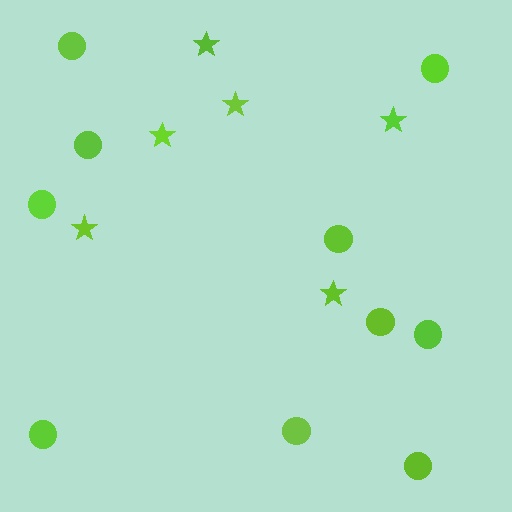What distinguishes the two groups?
There are 2 groups: one group of stars (6) and one group of circles (10).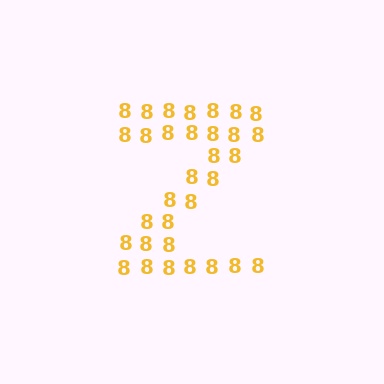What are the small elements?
The small elements are digit 8's.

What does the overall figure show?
The overall figure shows the letter Z.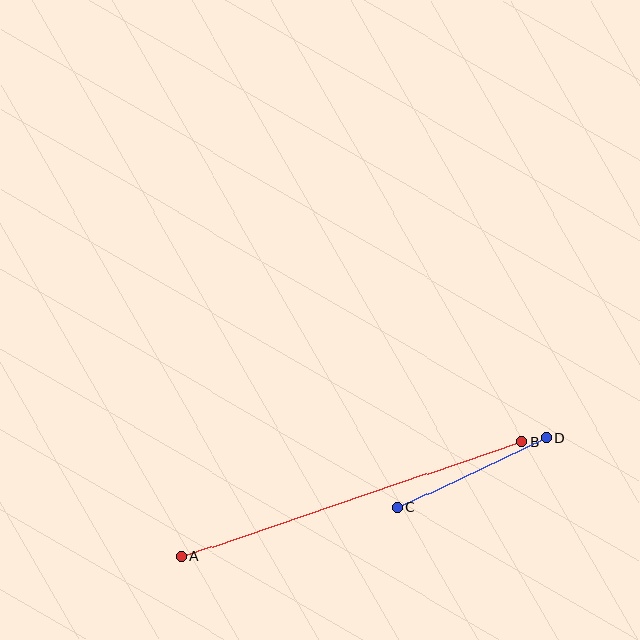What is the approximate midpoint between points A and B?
The midpoint is at approximately (352, 499) pixels.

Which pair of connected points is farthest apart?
Points A and B are farthest apart.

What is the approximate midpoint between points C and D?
The midpoint is at approximately (472, 473) pixels.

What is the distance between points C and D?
The distance is approximately 165 pixels.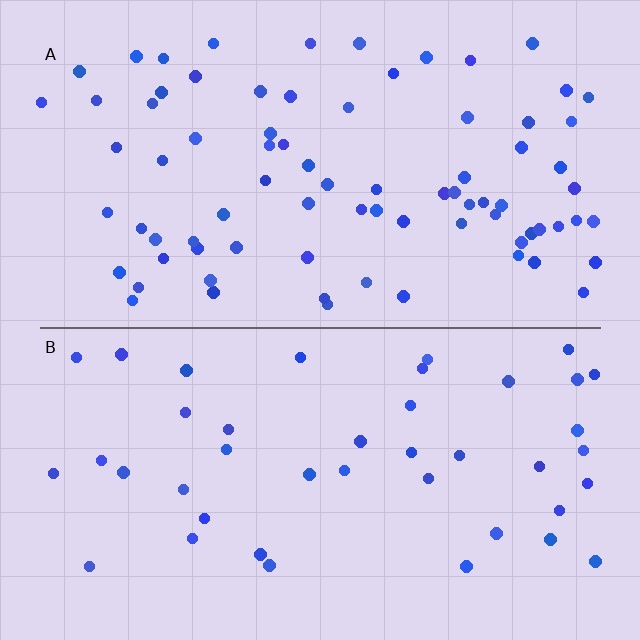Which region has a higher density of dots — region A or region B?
A (the top).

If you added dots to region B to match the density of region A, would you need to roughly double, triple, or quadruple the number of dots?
Approximately double.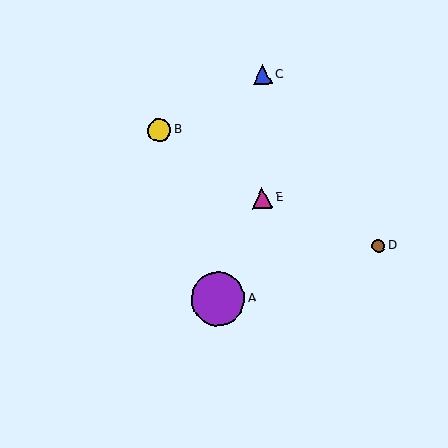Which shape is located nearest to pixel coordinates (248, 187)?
The magenta triangle (labeled E) at (262, 198) is nearest to that location.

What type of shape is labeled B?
Shape B is a yellow circle.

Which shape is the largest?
The purple circle (labeled A) is the largest.